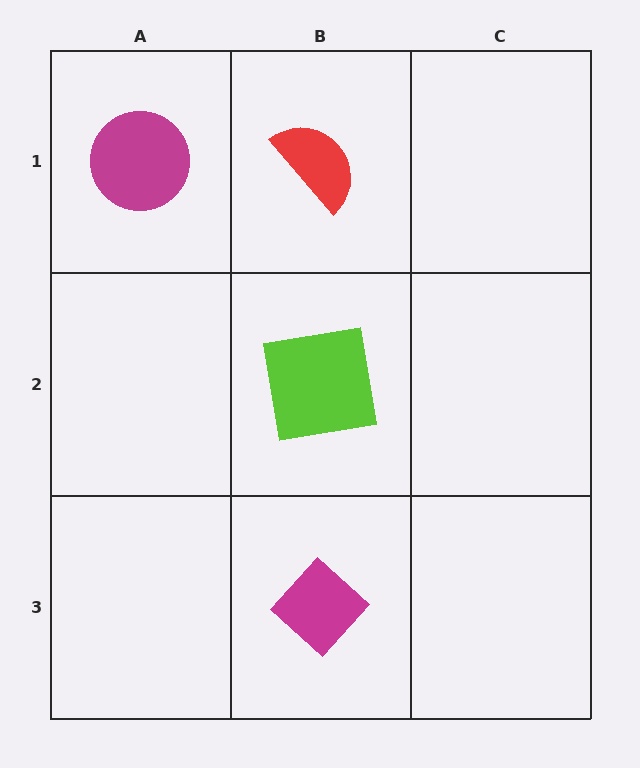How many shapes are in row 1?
2 shapes.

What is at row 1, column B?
A red semicircle.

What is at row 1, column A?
A magenta circle.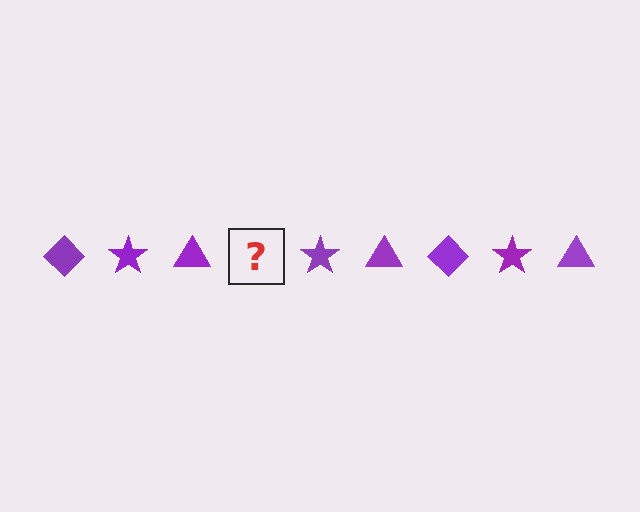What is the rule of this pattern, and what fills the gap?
The rule is that the pattern cycles through diamond, star, triangle shapes in purple. The gap should be filled with a purple diamond.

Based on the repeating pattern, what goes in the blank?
The blank should be a purple diamond.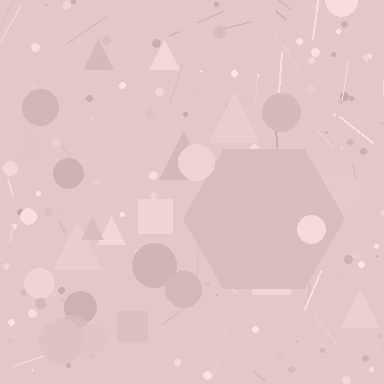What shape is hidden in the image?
A hexagon is hidden in the image.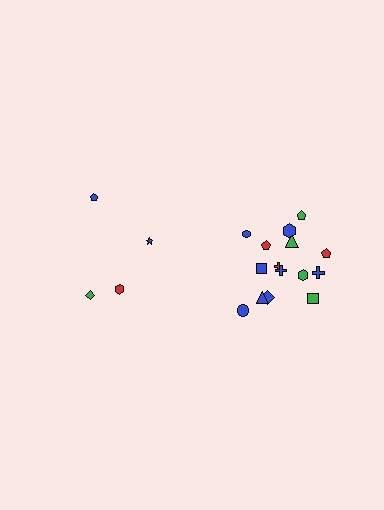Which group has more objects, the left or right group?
The right group.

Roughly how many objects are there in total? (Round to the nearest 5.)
Roughly 20 objects in total.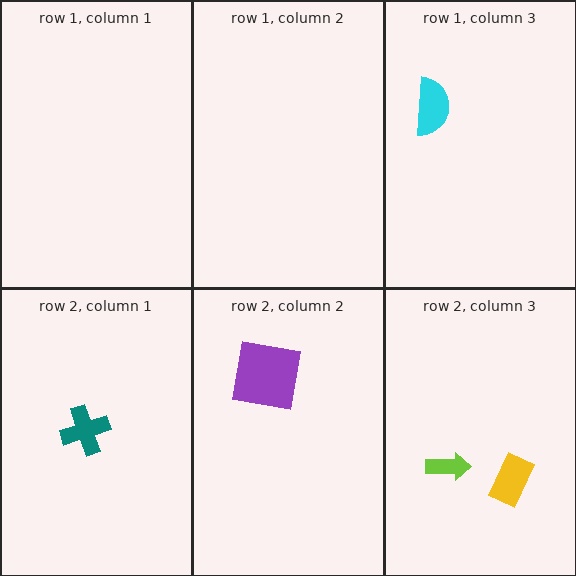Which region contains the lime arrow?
The row 2, column 3 region.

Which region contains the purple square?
The row 2, column 2 region.